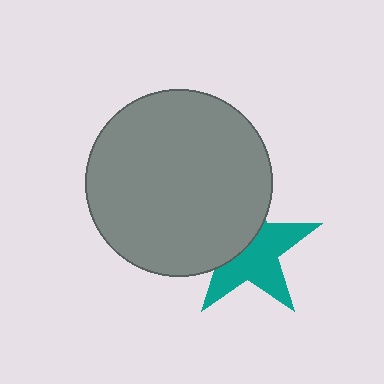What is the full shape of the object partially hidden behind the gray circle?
The partially hidden object is a teal star.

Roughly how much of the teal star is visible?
About half of it is visible (roughly 58%).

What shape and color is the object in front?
The object in front is a gray circle.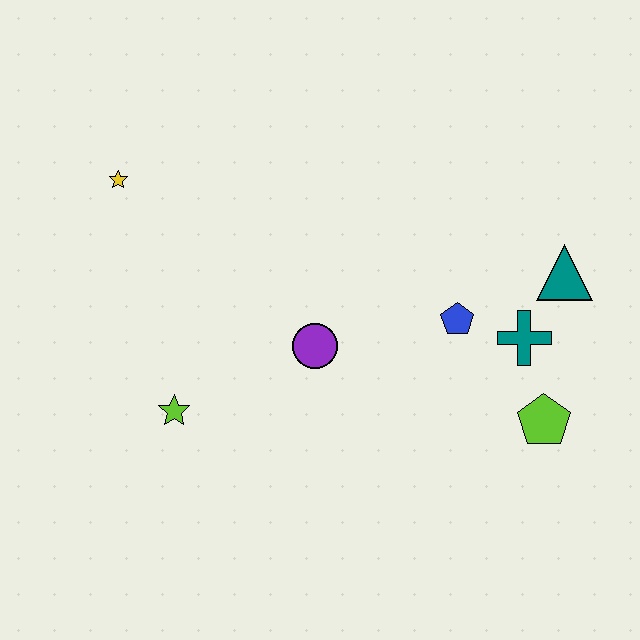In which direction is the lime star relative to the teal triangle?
The lime star is to the left of the teal triangle.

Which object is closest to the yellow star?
The lime star is closest to the yellow star.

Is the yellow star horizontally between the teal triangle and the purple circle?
No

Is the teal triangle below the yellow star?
Yes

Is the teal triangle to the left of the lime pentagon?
No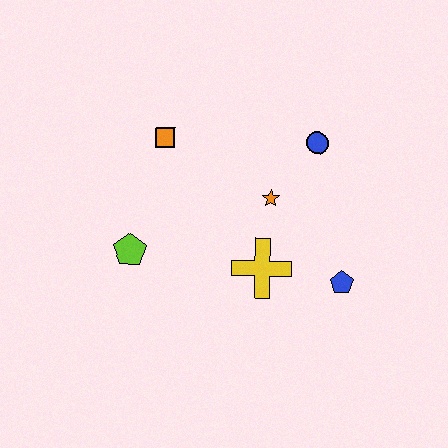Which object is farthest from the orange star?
The lime pentagon is farthest from the orange star.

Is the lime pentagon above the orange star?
No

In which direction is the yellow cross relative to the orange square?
The yellow cross is below the orange square.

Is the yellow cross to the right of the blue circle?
No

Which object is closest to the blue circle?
The orange star is closest to the blue circle.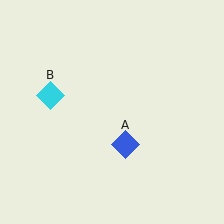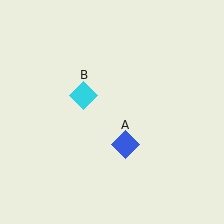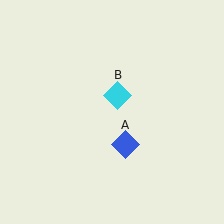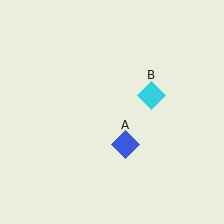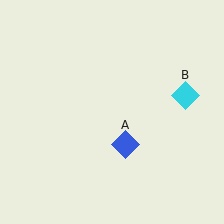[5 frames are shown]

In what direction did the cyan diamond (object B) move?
The cyan diamond (object B) moved right.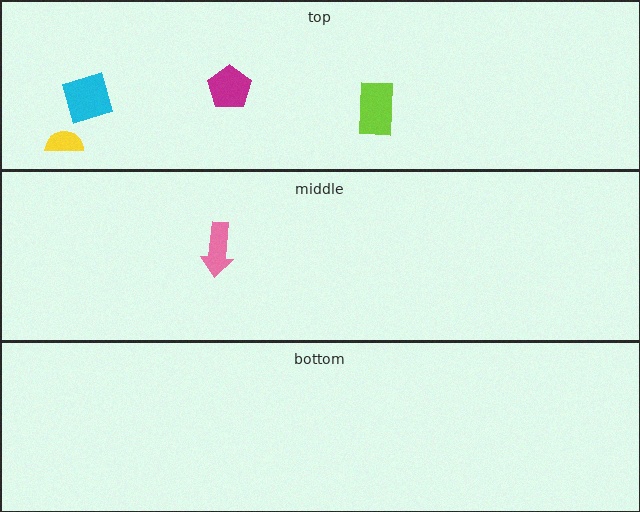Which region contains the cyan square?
The top region.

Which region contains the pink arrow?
The middle region.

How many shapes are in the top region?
4.